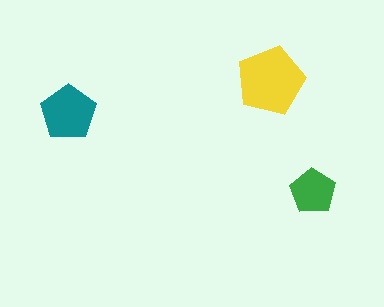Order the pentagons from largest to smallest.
the yellow one, the teal one, the green one.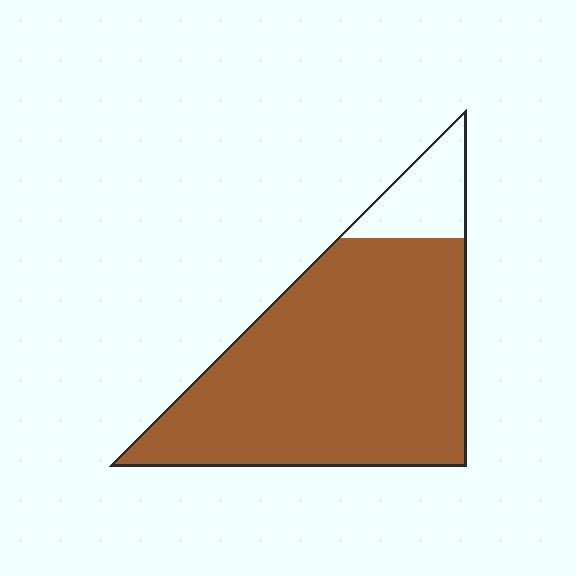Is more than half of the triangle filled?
Yes.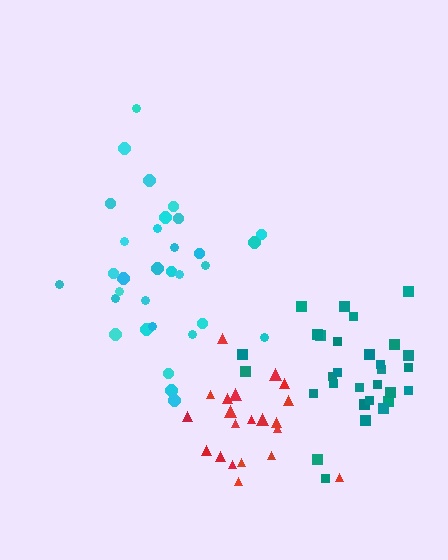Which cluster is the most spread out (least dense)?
Red.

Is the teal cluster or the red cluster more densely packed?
Teal.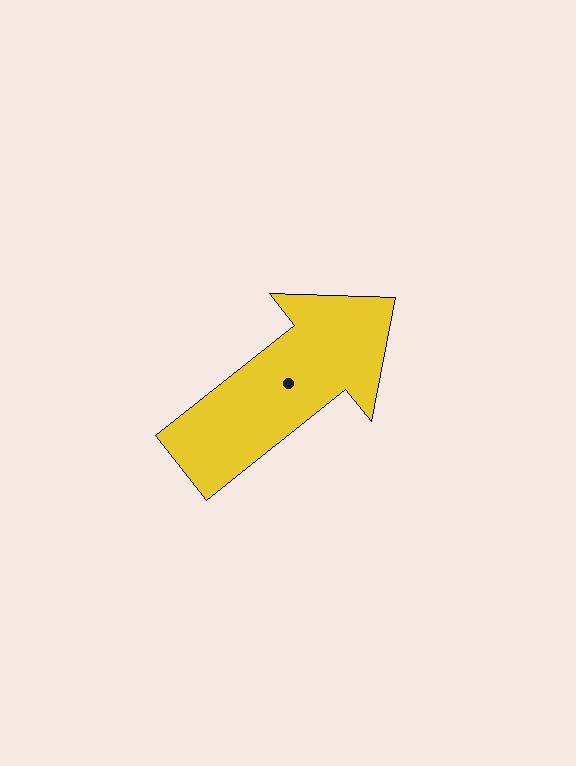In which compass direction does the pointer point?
Northeast.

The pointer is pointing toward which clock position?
Roughly 2 o'clock.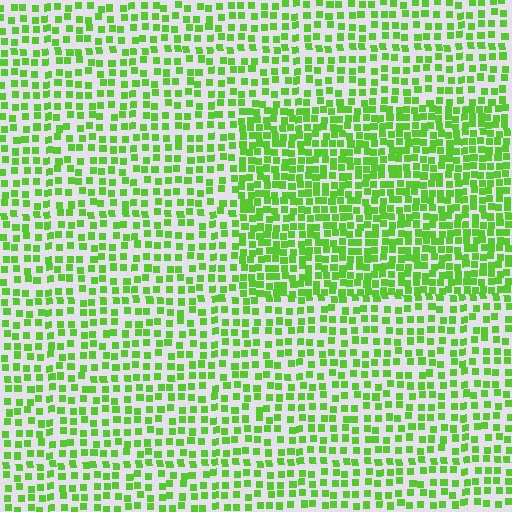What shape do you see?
I see a rectangle.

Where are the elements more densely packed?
The elements are more densely packed inside the rectangle boundary.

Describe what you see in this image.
The image contains small lime elements arranged at two different densities. A rectangle-shaped region is visible where the elements are more densely packed than the surrounding area.